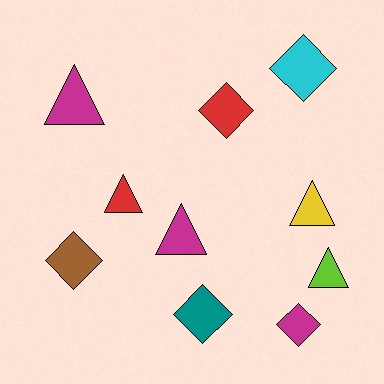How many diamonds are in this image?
There are 5 diamonds.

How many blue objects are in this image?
There are no blue objects.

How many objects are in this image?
There are 10 objects.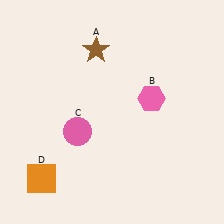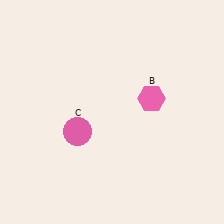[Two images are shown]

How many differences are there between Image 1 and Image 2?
There are 2 differences between the two images.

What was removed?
The brown star (A), the orange square (D) were removed in Image 2.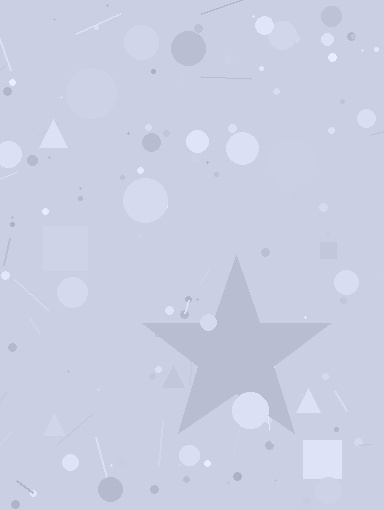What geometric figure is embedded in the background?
A star is embedded in the background.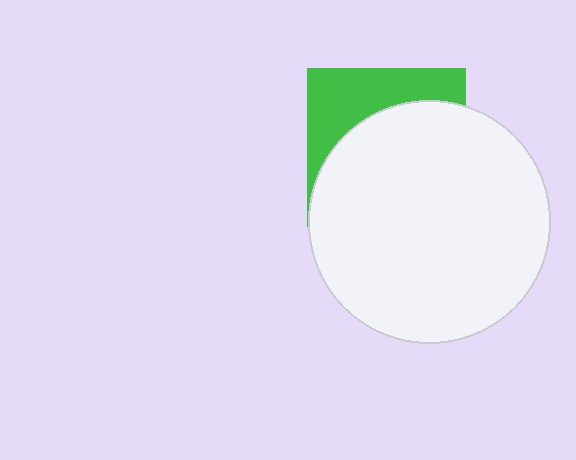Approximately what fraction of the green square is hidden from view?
Roughly 67% of the green square is hidden behind the white circle.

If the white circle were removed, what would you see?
You would see the complete green square.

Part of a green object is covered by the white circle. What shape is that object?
It is a square.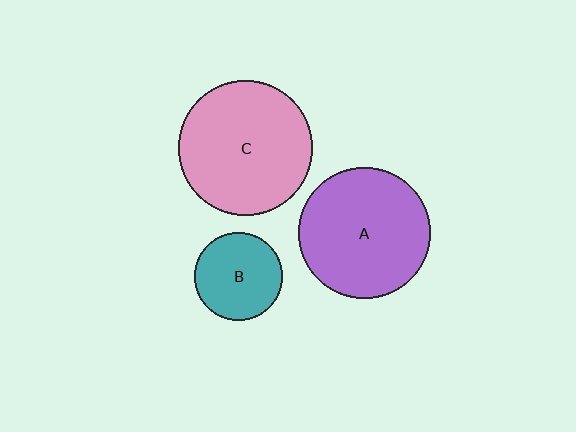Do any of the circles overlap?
No, none of the circles overlap.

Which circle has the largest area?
Circle C (pink).